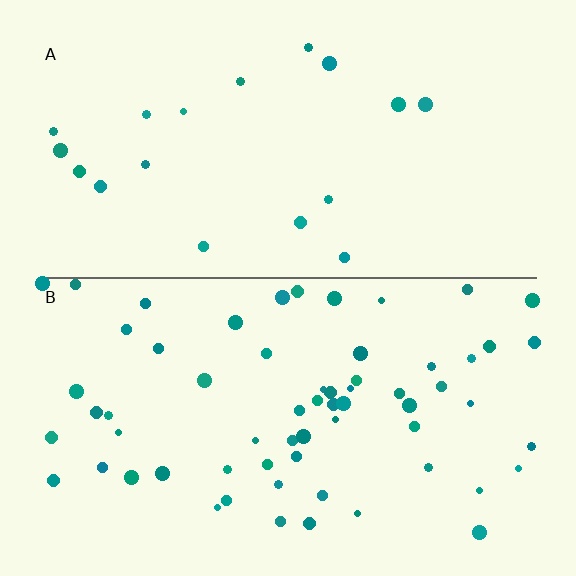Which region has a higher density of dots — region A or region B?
B (the bottom).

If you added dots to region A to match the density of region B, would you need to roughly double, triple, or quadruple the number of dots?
Approximately triple.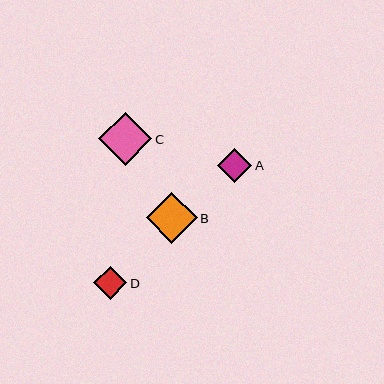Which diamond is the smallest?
Diamond D is the smallest with a size of approximately 33 pixels.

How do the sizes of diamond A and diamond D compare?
Diamond A and diamond D are approximately the same size.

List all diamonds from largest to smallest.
From largest to smallest: C, B, A, D.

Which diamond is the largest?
Diamond C is the largest with a size of approximately 53 pixels.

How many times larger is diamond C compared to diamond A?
Diamond C is approximately 1.6 times the size of diamond A.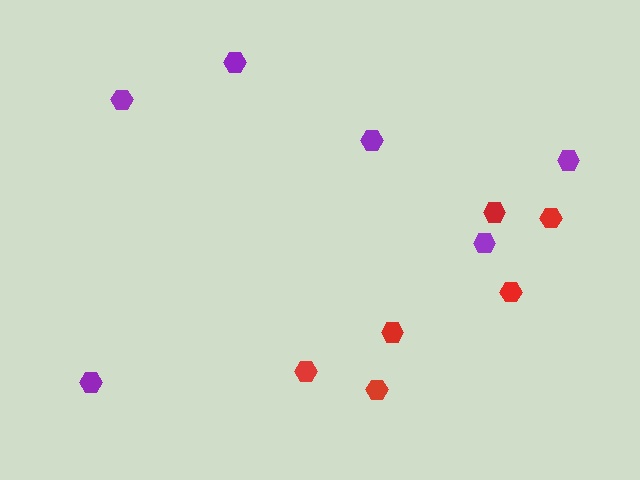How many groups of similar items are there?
There are 2 groups: one group of purple hexagons (6) and one group of red hexagons (6).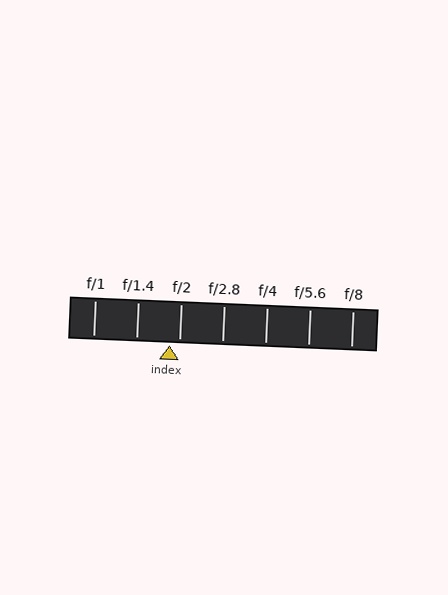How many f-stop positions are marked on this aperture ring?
There are 7 f-stop positions marked.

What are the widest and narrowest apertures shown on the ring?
The widest aperture shown is f/1 and the narrowest is f/8.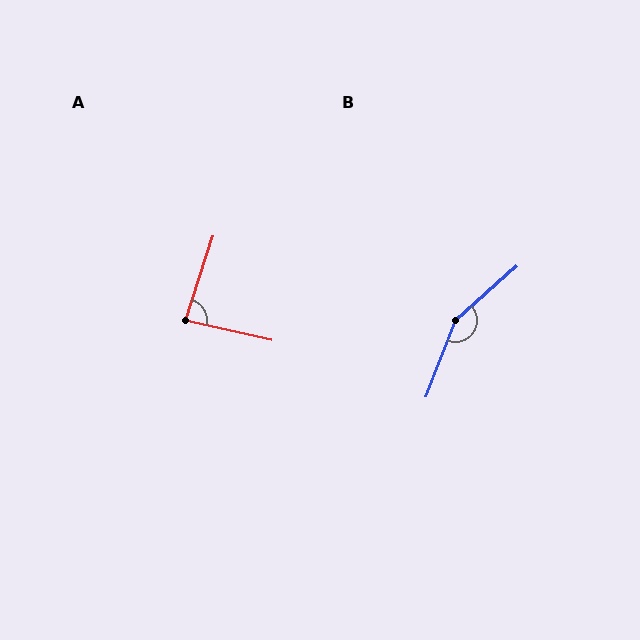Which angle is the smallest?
A, at approximately 85 degrees.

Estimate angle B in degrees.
Approximately 153 degrees.